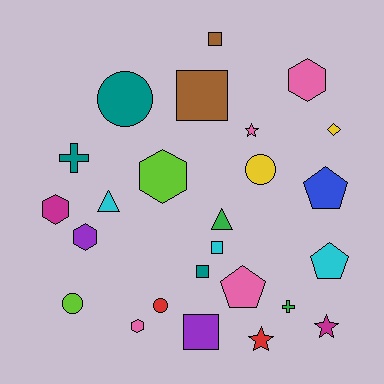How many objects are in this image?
There are 25 objects.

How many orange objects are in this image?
There are no orange objects.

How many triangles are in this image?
There are 2 triangles.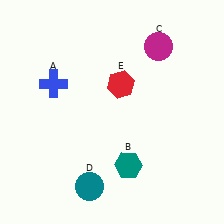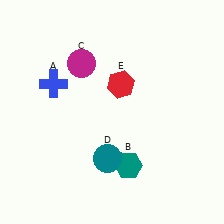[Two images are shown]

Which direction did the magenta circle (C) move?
The magenta circle (C) moved left.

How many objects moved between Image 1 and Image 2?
2 objects moved between the two images.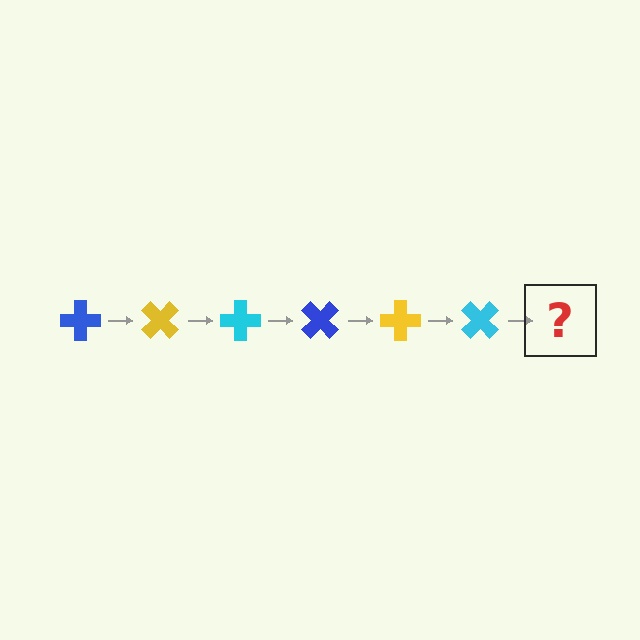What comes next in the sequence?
The next element should be a blue cross, rotated 270 degrees from the start.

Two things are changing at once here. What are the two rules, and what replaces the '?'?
The two rules are that it rotates 45 degrees each step and the color cycles through blue, yellow, and cyan. The '?' should be a blue cross, rotated 270 degrees from the start.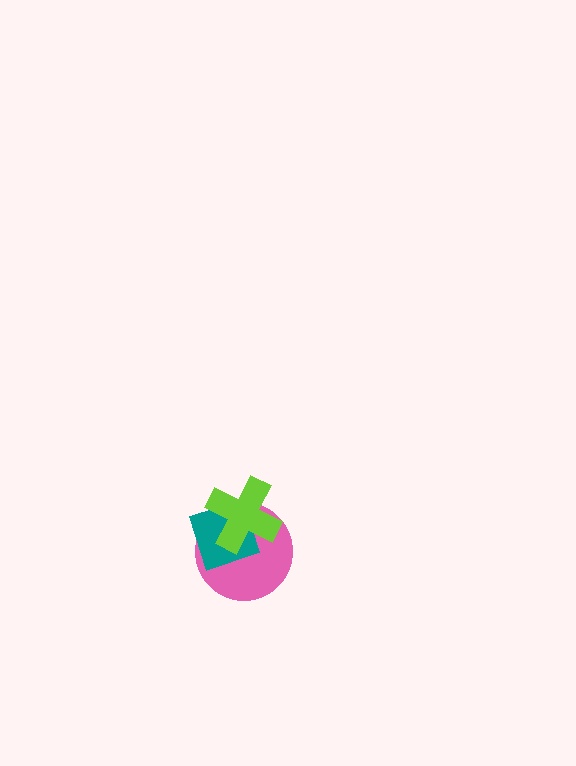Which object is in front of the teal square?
The lime cross is in front of the teal square.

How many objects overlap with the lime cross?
2 objects overlap with the lime cross.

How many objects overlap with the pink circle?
2 objects overlap with the pink circle.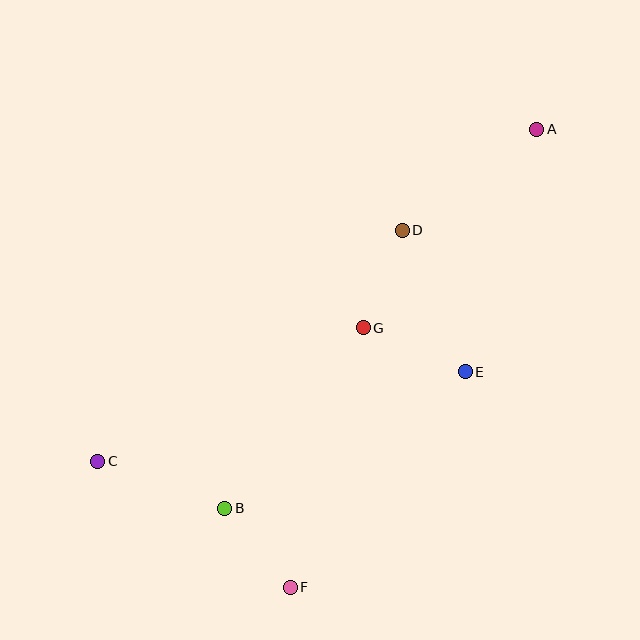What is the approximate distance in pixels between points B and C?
The distance between B and C is approximately 135 pixels.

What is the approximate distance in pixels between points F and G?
The distance between F and G is approximately 270 pixels.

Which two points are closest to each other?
Points B and F are closest to each other.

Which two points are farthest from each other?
Points A and C are farthest from each other.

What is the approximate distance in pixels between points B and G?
The distance between B and G is approximately 228 pixels.